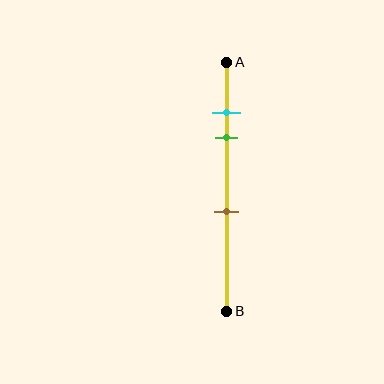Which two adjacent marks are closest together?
The cyan and green marks are the closest adjacent pair.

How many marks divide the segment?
There are 3 marks dividing the segment.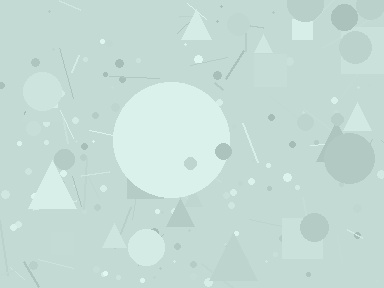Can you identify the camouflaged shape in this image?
The camouflaged shape is a circle.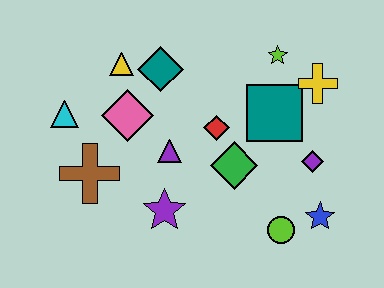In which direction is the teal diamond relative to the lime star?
The teal diamond is to the left of the lime star.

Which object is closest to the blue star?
The lime circle is closest to the blue star.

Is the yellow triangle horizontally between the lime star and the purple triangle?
No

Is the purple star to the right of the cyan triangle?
Yes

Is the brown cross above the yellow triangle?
No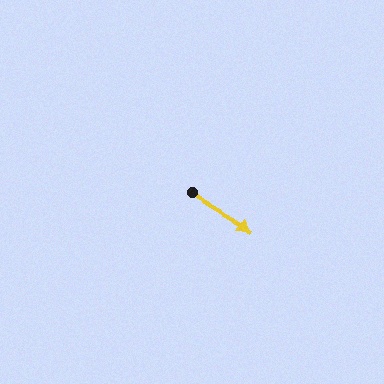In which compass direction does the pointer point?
Southeast.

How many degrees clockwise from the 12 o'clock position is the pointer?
Approximately 122 degrees.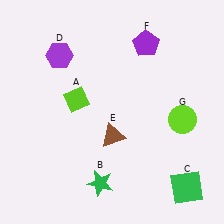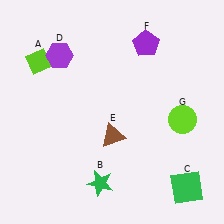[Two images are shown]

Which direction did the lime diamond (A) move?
The lime diamond (A) moved up.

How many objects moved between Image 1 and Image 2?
1 object moved between the two images.